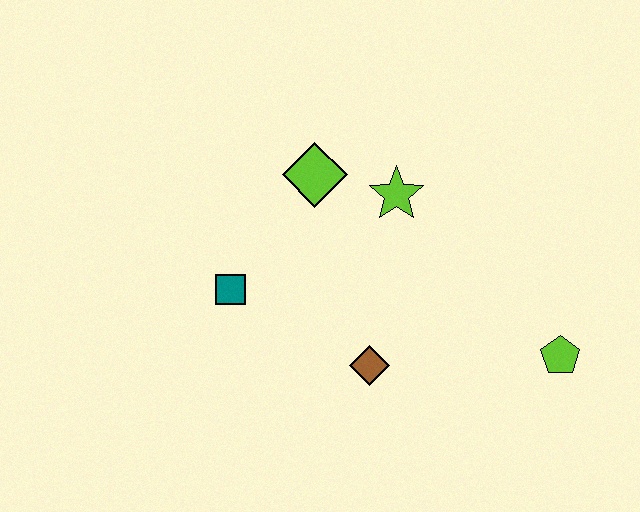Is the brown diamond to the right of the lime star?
No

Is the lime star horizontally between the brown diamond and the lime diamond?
No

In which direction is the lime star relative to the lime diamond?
The lime star is to the right of the lime diamond.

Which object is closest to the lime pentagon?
The brown diamond is closest to the lime pentagon.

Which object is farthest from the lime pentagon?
The teal square is farthest from the lime pentagon.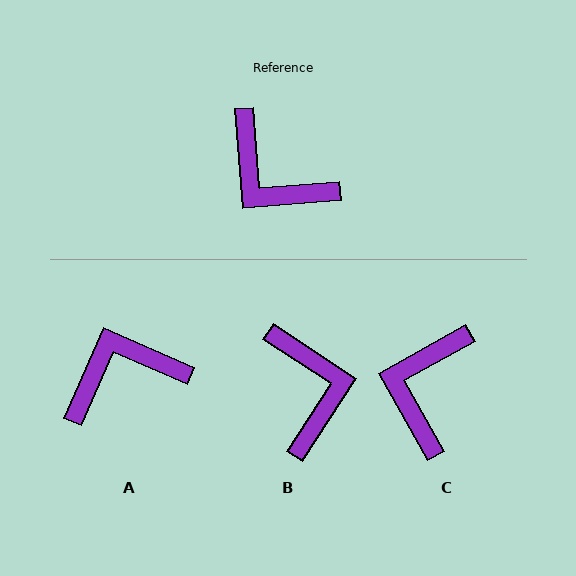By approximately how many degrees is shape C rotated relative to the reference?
Approximately 65 degrees clockwise.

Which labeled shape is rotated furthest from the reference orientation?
B, about 143 degrees away.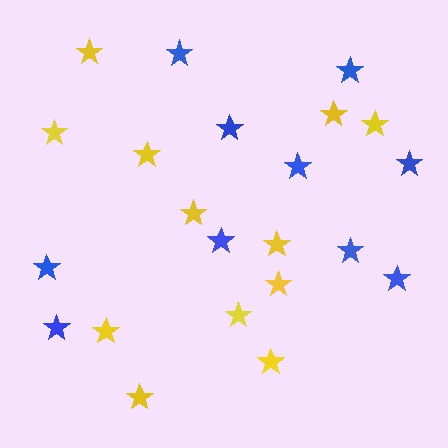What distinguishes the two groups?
There are 2 groups: one group of blue stars (10) and one group of yellow stars (12).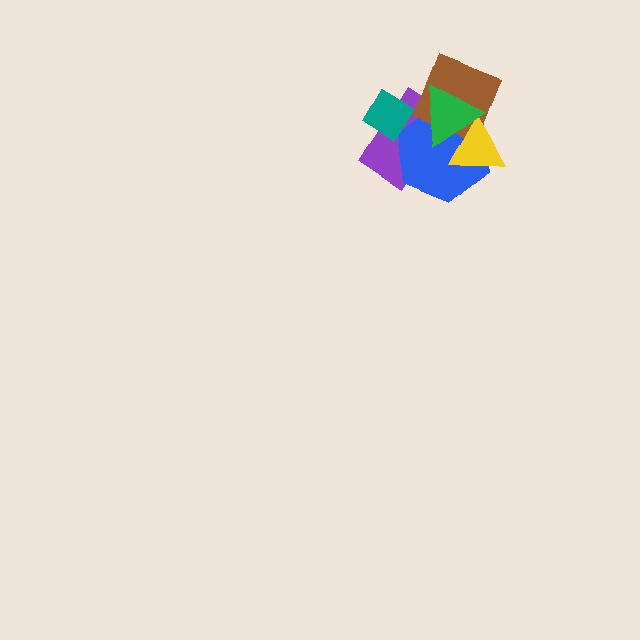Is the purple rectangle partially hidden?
Yes, it is partially covered by another shape.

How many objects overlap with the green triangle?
4 objects overlap with the green triangle.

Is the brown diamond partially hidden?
Yes, it is partially covered by another shape.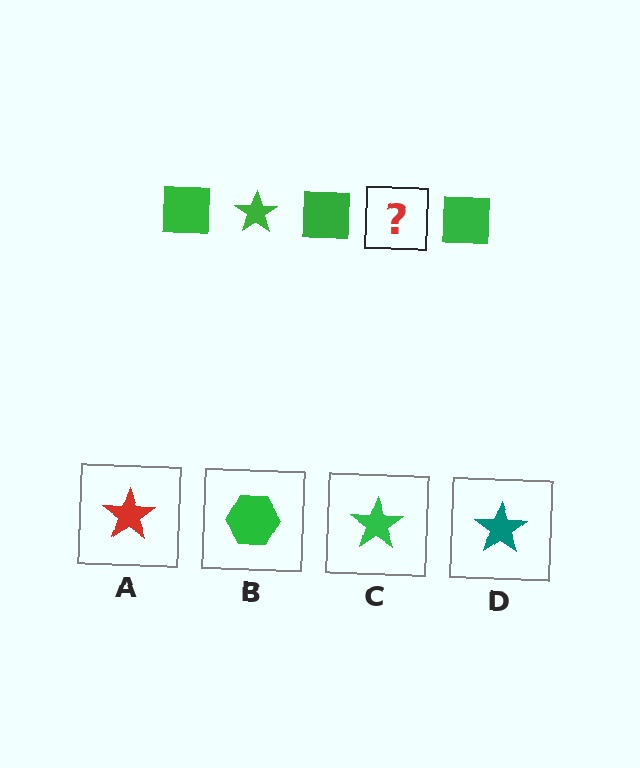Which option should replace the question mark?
Option C.